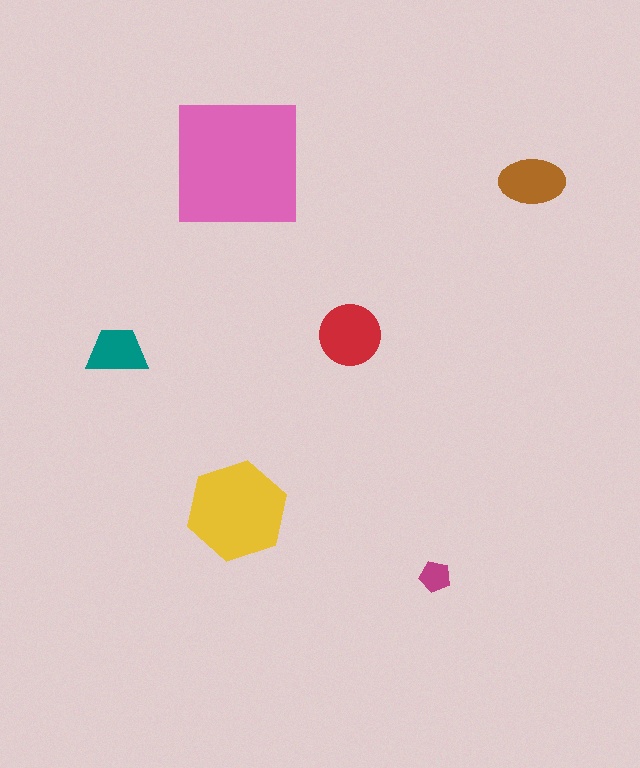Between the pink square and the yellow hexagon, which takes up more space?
The pink square.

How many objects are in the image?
There are 6 objects in the image.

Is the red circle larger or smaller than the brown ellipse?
Larger.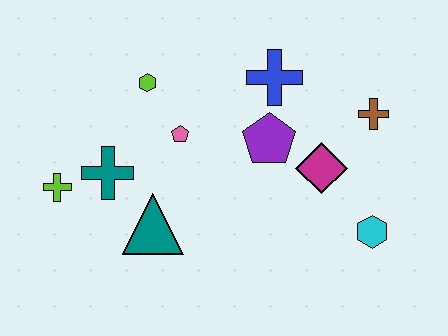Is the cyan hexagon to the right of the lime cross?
Yes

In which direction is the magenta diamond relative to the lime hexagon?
The magenta diamond is to the right of the lime hexagon.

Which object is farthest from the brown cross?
The lime cross is farthest from the brown cross.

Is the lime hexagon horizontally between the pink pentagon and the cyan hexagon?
No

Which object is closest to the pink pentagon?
The lime hexagon is closest to the pink pentagon.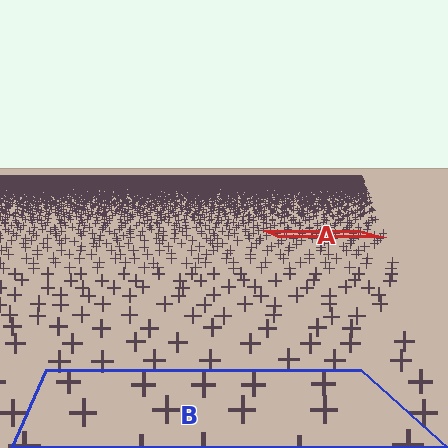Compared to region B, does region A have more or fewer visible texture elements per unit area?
Region A has more texture elements per unit area — they are packed more densely because it is farther away.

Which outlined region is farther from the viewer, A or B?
Region A is farther from the viewer — the texture elements inside it appear smaller and more densely packed.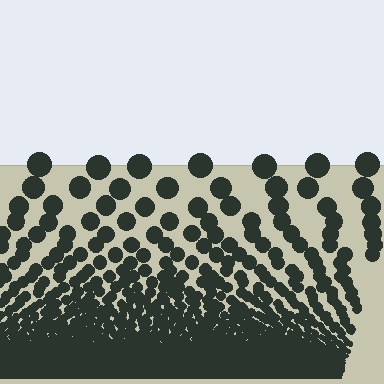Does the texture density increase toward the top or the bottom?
Density increases toward the bottom.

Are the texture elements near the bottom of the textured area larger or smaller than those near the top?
Smaller. The gradient is inverted — elements near the bottom are smaller and denser.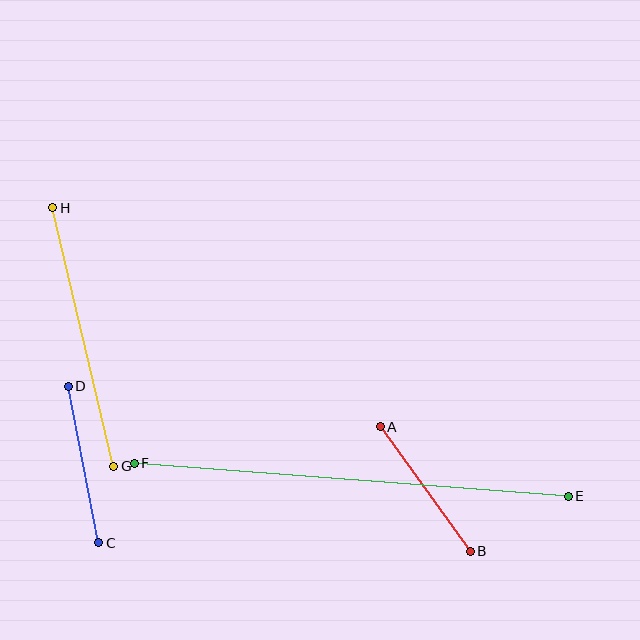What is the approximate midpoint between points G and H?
The midpoint is at approximately (83, 337) pixels.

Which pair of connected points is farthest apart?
Points E and F are farthest apart.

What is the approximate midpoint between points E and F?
The midpoint is at approximately (351, 480) pixels.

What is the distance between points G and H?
The distance is approximately 266 pixels.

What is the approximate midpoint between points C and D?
The midpoint is at approximately (83, 465) pixels.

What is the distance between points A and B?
The distance is approximately 154 pixels.